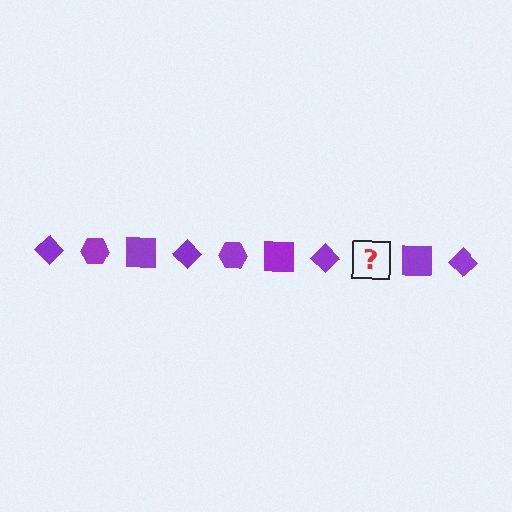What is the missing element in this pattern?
The missing element is a purple hexagon.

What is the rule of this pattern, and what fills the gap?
The rule is that the pattern cycles through diamond, hexagon, square shapes in purple. The gap should be filled with a purple hexagon.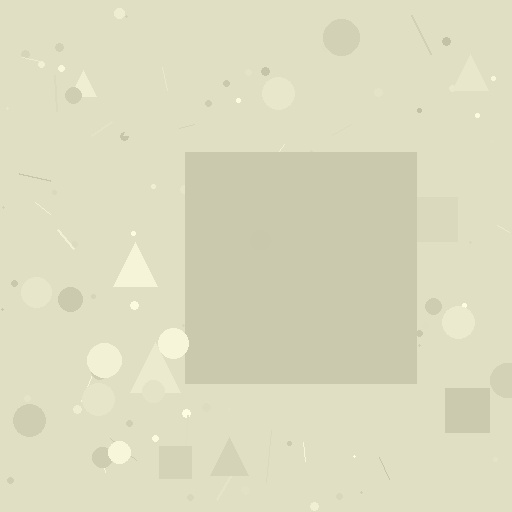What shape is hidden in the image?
A square is hidden in the image.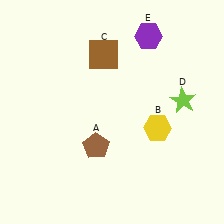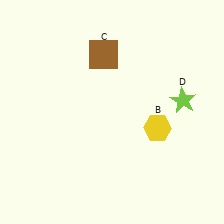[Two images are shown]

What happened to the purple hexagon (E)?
The purple hexagon (E) was removed in Image 2. It was in the top-right area of Image 1.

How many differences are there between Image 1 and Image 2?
There are 2 differences between the two images.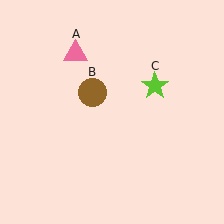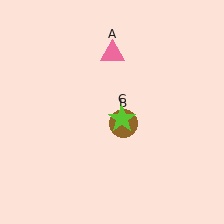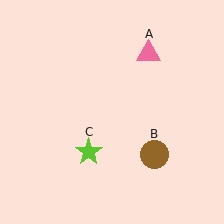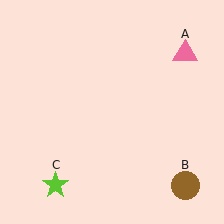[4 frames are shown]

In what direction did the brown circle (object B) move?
The brown circle (object B) moved down and to the right.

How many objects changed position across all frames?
3 objects changed position: pink triangle (object A), brown circle (object B), lime star (object C).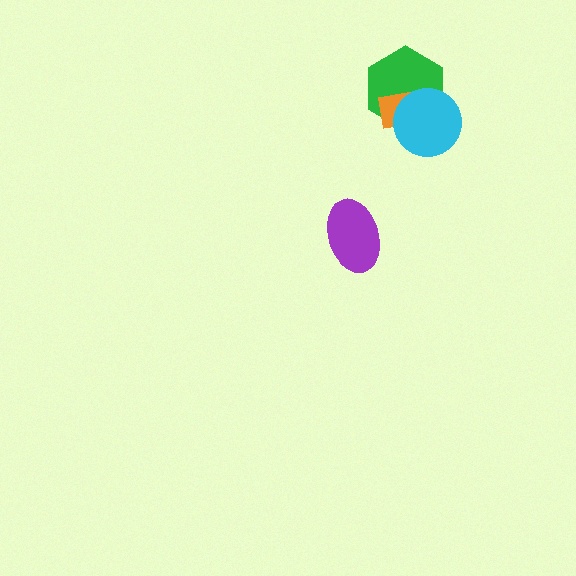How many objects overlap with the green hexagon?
2 objects overlap with the green hexagon.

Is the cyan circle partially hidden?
No, no other shape covers it.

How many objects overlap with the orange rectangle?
2 objects overlap with the orange rectangle.